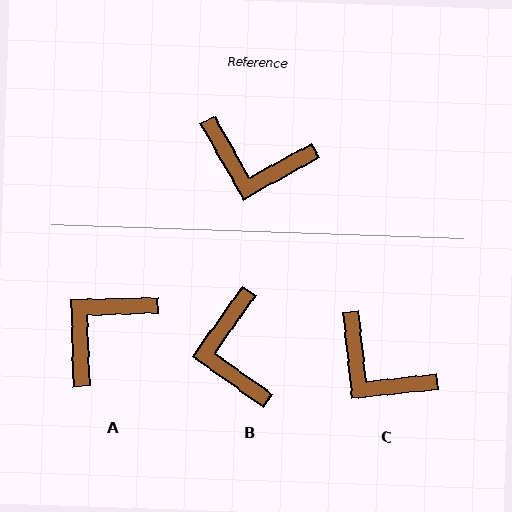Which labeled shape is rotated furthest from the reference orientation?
A, about 118 degrees away.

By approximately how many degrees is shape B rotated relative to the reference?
Approximately 65 degrees clockwise.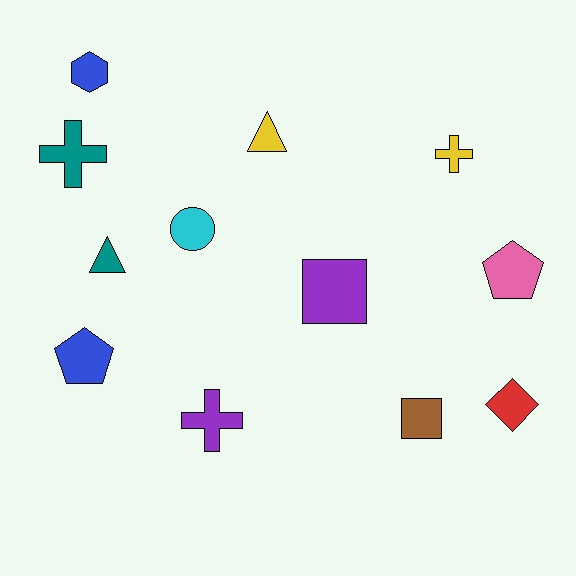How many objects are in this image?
There are 12 objects.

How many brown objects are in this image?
There is 1 brown object.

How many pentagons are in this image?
There are 2 pentagons.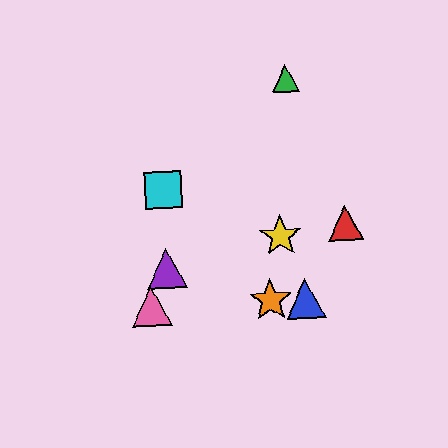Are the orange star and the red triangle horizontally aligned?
No, the orange star is at y≈300 and the red triangle is at y≈223.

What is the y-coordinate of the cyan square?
The cyan square is at y≈190.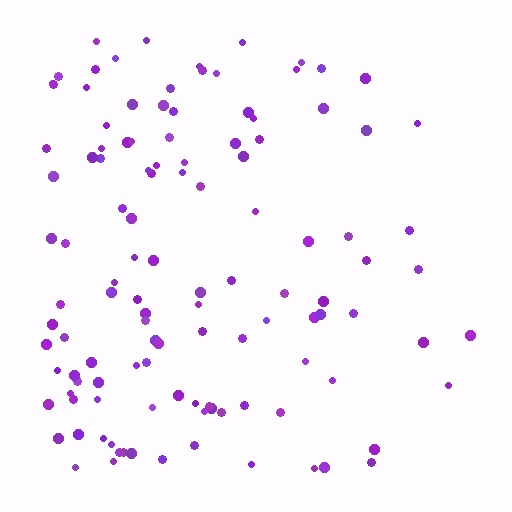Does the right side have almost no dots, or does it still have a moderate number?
Still a moderate number, just noticeably fewer than the left.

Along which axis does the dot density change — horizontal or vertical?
Horizontal.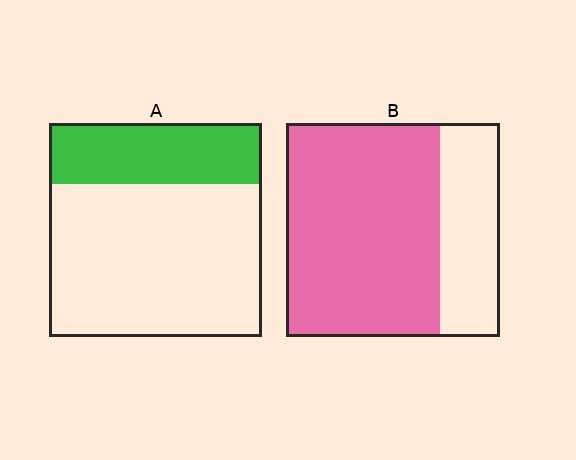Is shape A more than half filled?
No.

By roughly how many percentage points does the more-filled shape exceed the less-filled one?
By roughly 45 percentage points (B over A).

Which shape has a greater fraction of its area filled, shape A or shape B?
Shape B.